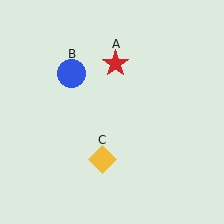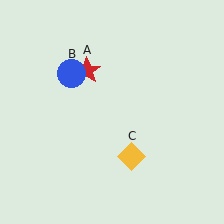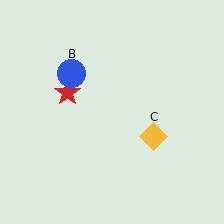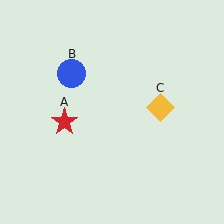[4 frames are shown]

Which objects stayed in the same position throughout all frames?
Blue circle (object B) remained stationary.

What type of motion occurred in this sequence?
The red star (object A), yellow diamond (object C) rotated counterclockwise around the center of the scene.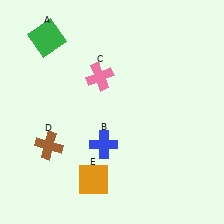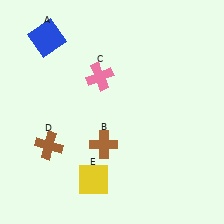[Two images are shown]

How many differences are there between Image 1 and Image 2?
There are 3 differences between the two images.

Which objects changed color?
A changed from green to blue. B changed from blue to brown. E changed from orange to yellow.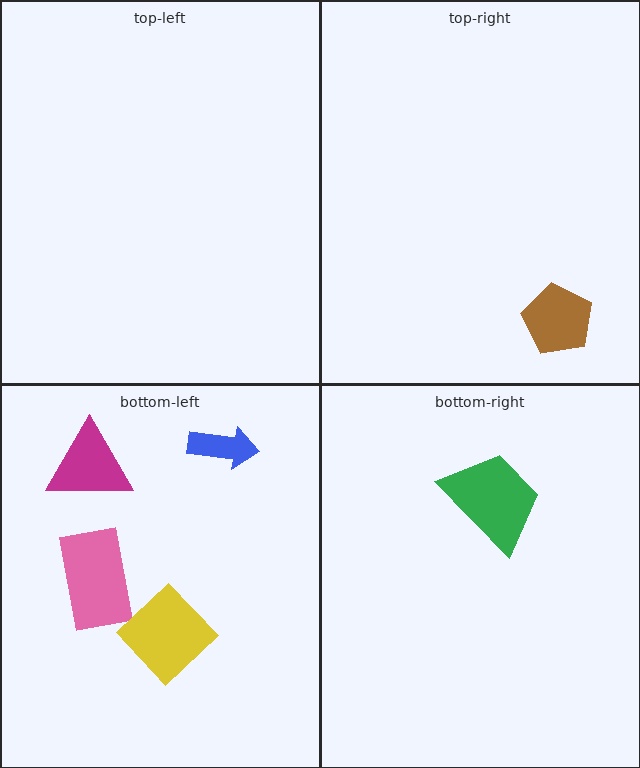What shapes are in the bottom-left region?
The blue arrow, the magenta triangle, the pink rectangle, the yellow diamond.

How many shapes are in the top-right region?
1.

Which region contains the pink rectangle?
The bottom-left region.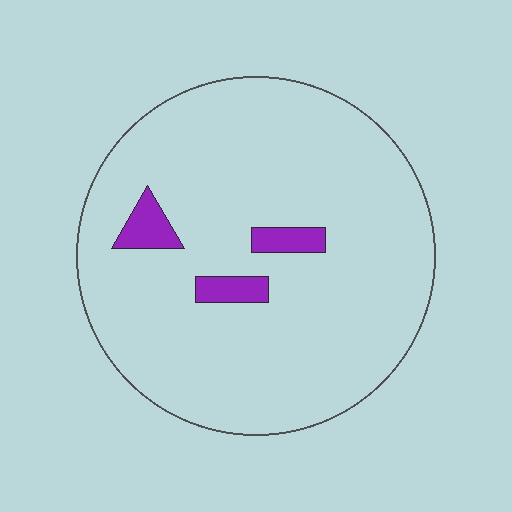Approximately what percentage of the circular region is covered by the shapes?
Approximately 5%.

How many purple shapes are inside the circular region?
3.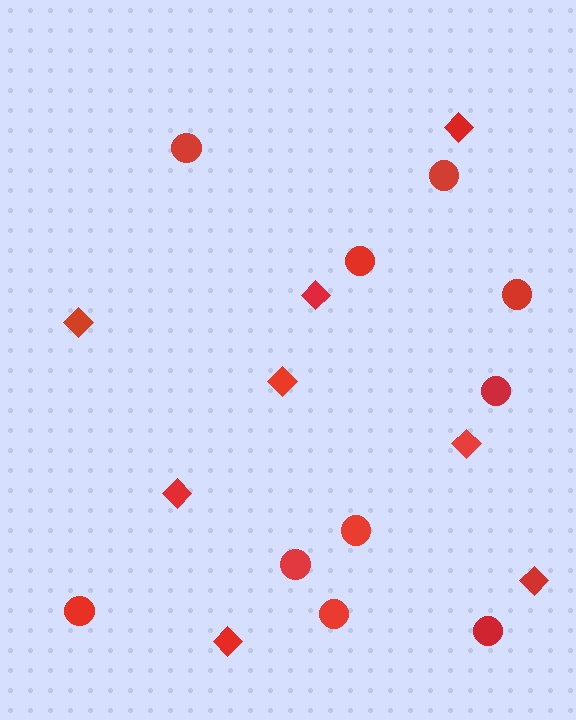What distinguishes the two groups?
There are 2 groups: one group of diamonds (8) and one group of circles (10).